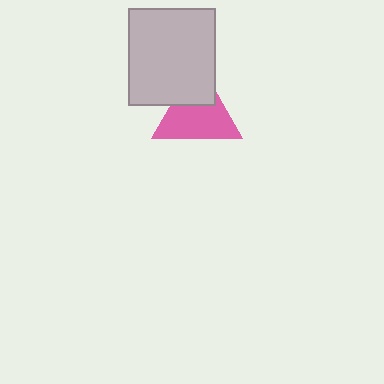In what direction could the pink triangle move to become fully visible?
The pink triangle could move down. That would shift it out from behind the light gray rectangle entirely.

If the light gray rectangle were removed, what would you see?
You would see the complete pink triangle.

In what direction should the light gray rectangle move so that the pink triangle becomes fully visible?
The light gray rectangle should move up. That is the shortest direction to clear the overlap and leave the pink triangle fully visible.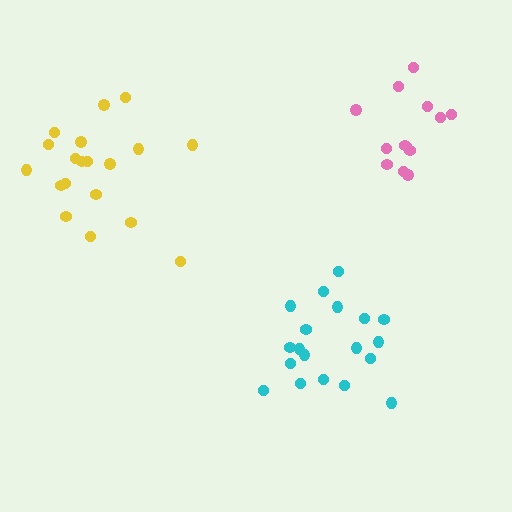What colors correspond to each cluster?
The clusters are colored: cyan, pink, yellow.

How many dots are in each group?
Group 1: 19 dots, Group 2: 13 dots, Group 3: 19 dots (51 total).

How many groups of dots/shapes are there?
There are 3 groups.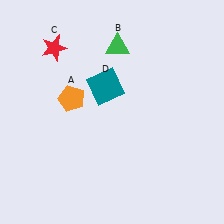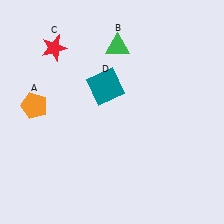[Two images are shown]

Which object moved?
The orange pentagon (A) moved left.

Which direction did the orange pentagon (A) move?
The orange pentagon (A) moved left.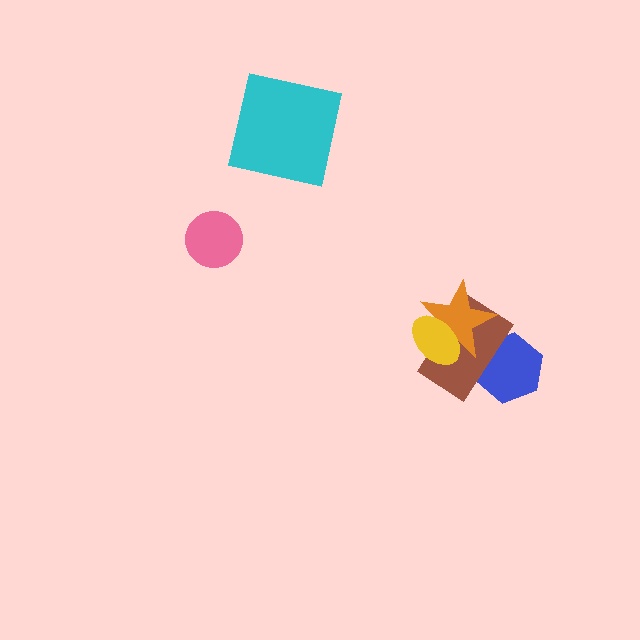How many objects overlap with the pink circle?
0 objects overlap with the pink circle.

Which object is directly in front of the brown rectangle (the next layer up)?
The orange star is directly in front of the brown rectangle.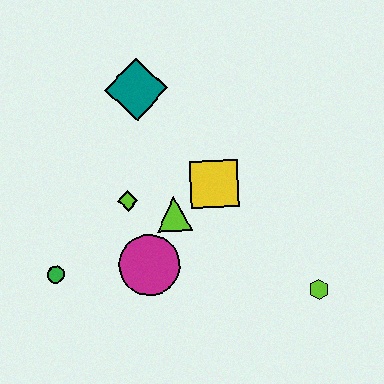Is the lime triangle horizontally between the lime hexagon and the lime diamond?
Yes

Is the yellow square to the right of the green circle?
Yes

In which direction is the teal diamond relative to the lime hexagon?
The teal diamond is above the lime hexagon.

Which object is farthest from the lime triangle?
The lime hexagon is farthest from the lime triangle.